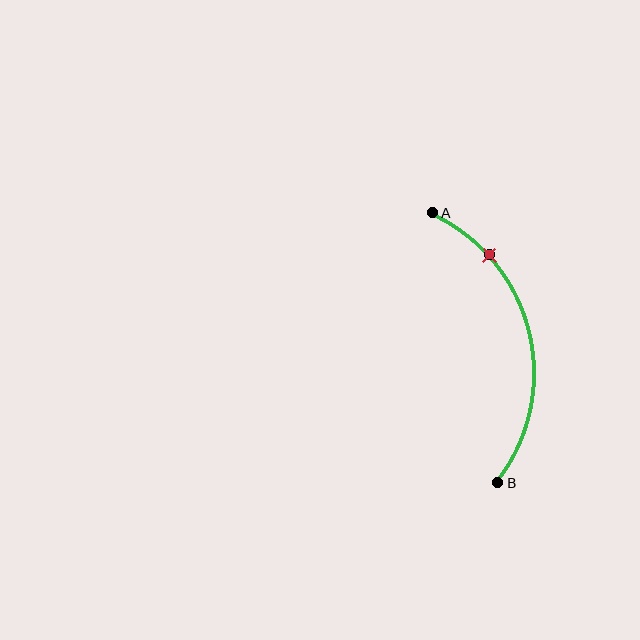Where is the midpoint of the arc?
The arc midpoint is the point on the curve farthest from the straight line joining A and B. It sits to the right of that line.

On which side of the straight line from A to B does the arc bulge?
The arc bulges to the right of the straight line connecting A and B.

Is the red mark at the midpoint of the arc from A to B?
No. The red mark lies on the arc but is closer to endpoint A. The arc midpoint would be at the point on the curve equidistant along the arc from both A and B.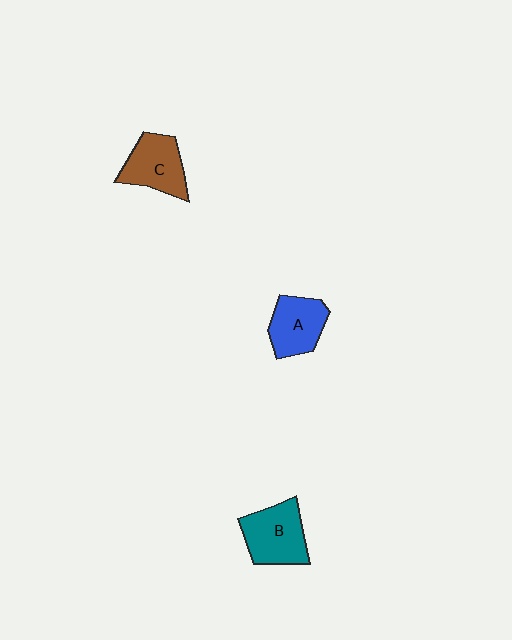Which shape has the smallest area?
Shape A (blue).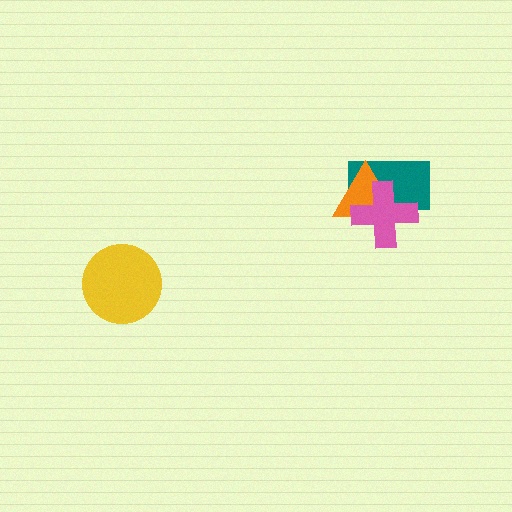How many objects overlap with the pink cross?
2 objects overlap with the pink cross.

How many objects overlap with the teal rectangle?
2 objects overlap with the teal rectangle.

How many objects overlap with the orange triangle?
2 objects overlap with the orange triangle.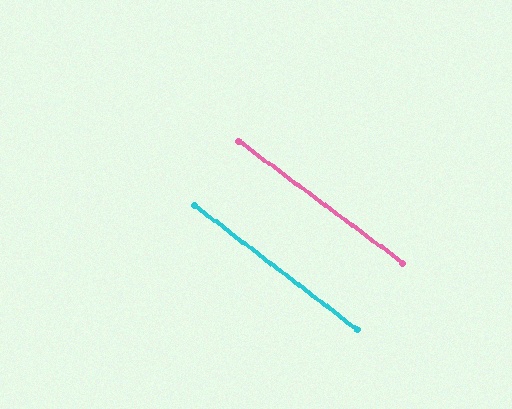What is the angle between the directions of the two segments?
Approximately 1 degree.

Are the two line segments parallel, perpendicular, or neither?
Parallel — their directions differ by only 0.8°.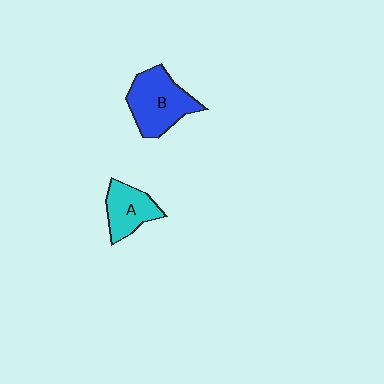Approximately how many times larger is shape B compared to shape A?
Approximately 1.5 times.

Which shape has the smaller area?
Shape A (cyan).